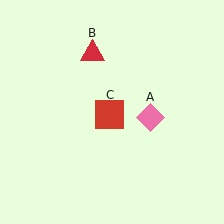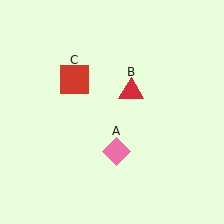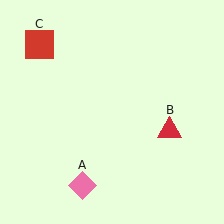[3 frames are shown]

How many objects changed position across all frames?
3 objects changed position: pink diamond (object A), red triangle (object B), red square (object C).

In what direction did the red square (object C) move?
The red square (object C) moved up and to the left.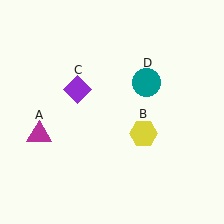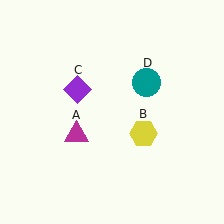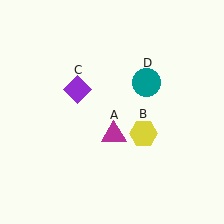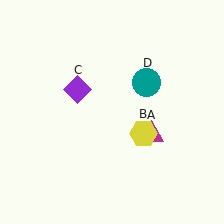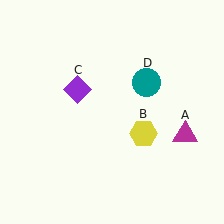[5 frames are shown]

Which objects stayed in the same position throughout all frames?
Yellow hexagon (object B) and purple diamond (object C) and teal circle (object D) remained stationary.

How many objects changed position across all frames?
1 object changed position: magenta triangle (object A).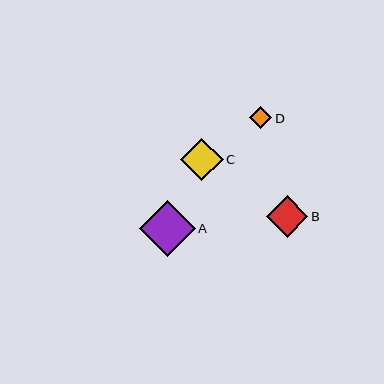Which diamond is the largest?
Diamond A is the largest with a size of approximately 55 pixels.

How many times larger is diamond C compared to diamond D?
Diamond C is approximately 1.9 times the size of diamond D.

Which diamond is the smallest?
Diamond D is the smallest with a size of approximately 22 pixels.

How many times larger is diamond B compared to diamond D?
Diamond B is approximately 1.9 times the size of diamond D.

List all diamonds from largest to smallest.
From largest to smallest: A, C, B, D.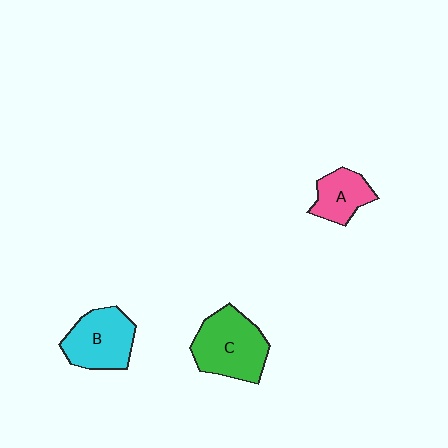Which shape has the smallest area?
Shape A (pink).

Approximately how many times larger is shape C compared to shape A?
Approximately 1.7 times.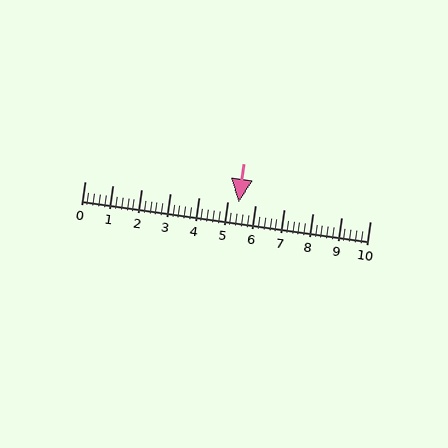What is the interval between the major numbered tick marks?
The major tick marks are spaced 1 units apart.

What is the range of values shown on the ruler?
The ruler shows values from 0 to 10.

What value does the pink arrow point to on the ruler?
The pink arrow points to approximately 5.4.